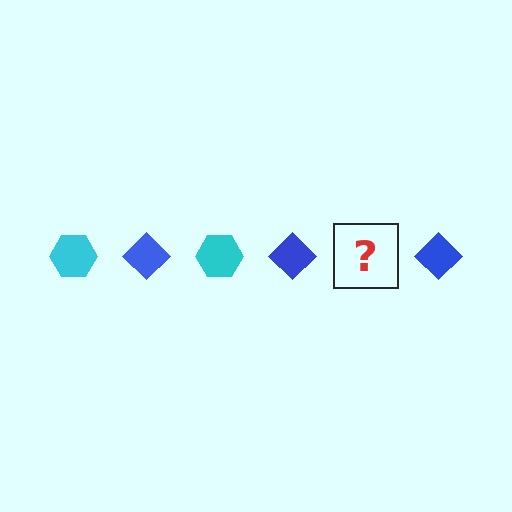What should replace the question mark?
The question mark should be replaced with a cyan hexagon.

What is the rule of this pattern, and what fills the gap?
The rule is that the pattern alternates between cyan hexagon and blue diamond. The gap should be filled with a cyan hexagon.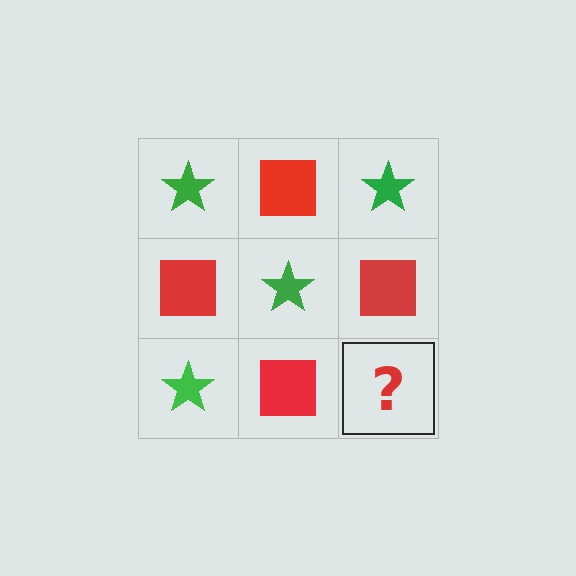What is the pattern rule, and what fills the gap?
The rule is that it alternates green star and red square in a checkerboard pattern. The gap should be filled with a green star.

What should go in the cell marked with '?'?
The missing cell should contain a green star.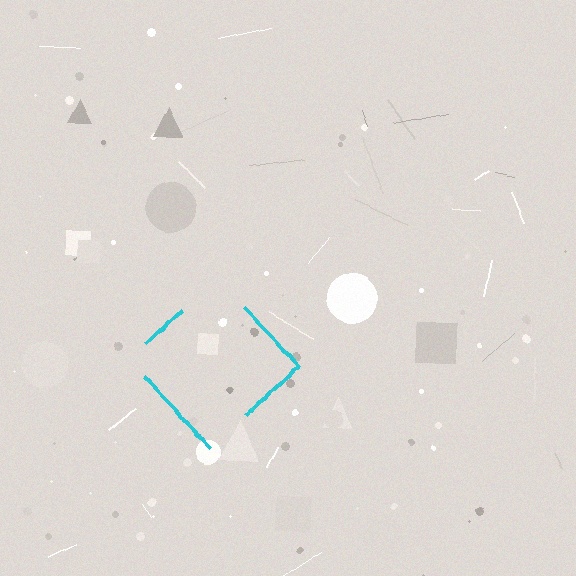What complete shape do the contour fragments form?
The contour fragments form a diamond.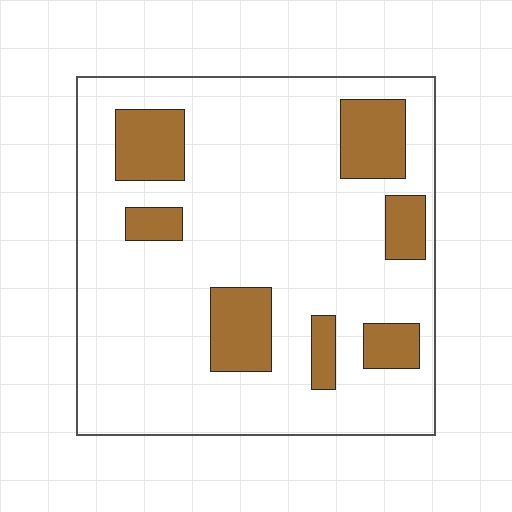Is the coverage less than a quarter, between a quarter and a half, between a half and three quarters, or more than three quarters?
Less than a quarter.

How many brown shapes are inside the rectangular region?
7.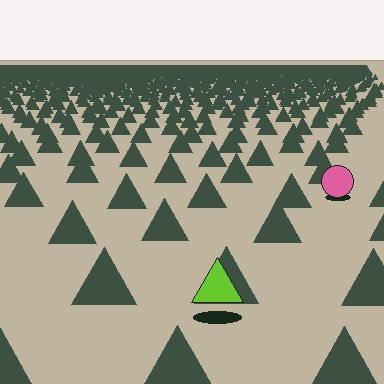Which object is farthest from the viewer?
The pink circle is farthest from the viewer. It appears smaller and the ground texture around it is denser.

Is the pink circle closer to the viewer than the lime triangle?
No. The lime triangle is closer — you can tell from the texture gradient: the ground texture is coarser near it.